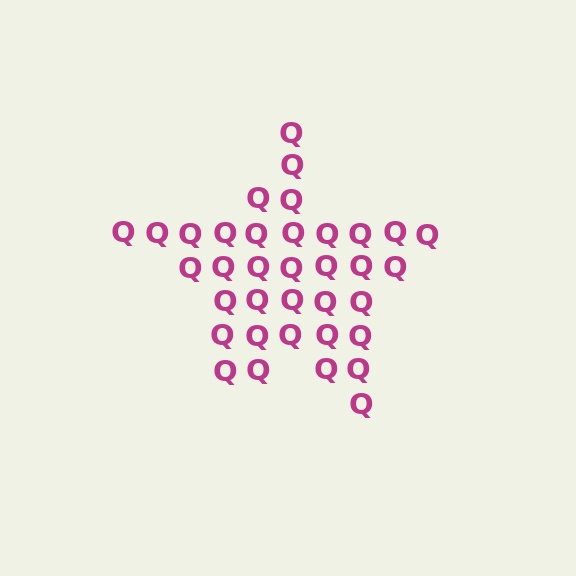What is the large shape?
The large shape is a star.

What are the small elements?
The small elements are letter Q's.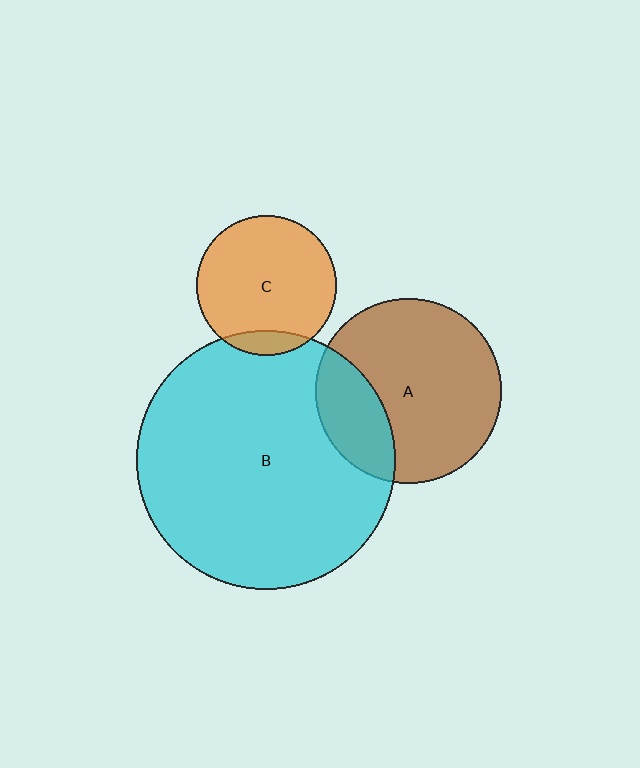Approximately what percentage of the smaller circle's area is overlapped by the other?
Approximately 25%.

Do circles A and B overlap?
Yes.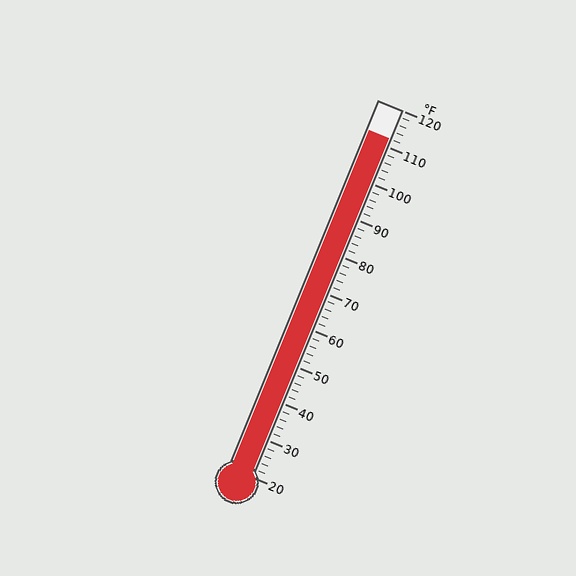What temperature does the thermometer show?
The thermometer shows approximately 112°F.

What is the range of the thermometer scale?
The thermometer scale ranges from 20°F to 120°F.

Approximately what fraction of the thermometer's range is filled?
The thermometer is filled to approximately 90% of its range.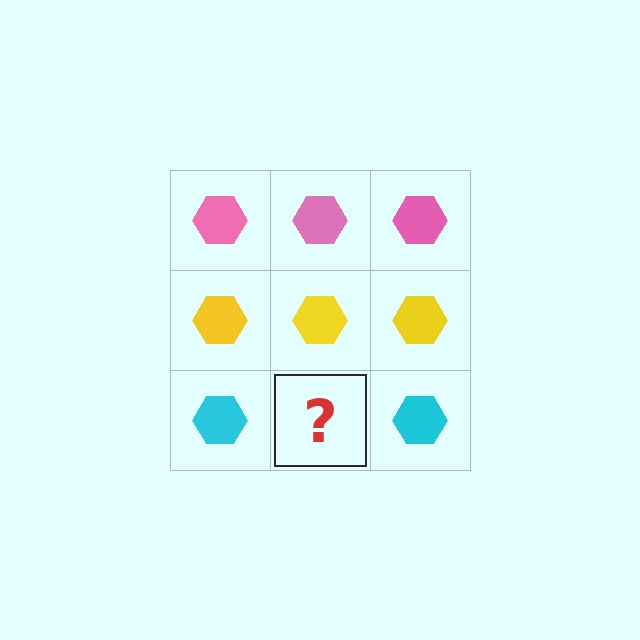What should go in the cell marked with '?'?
The missing cell should contain a cyan hexagon.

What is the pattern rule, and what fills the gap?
The rule is that each row has a consistent color. The gap should be filled with a cyan hexagon.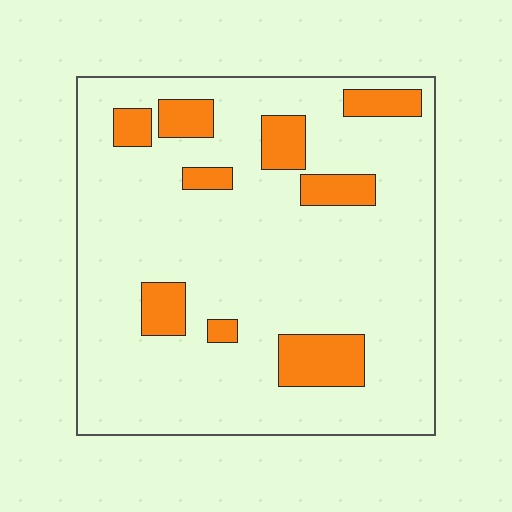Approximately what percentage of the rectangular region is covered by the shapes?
Approximately 15%.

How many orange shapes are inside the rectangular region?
9.